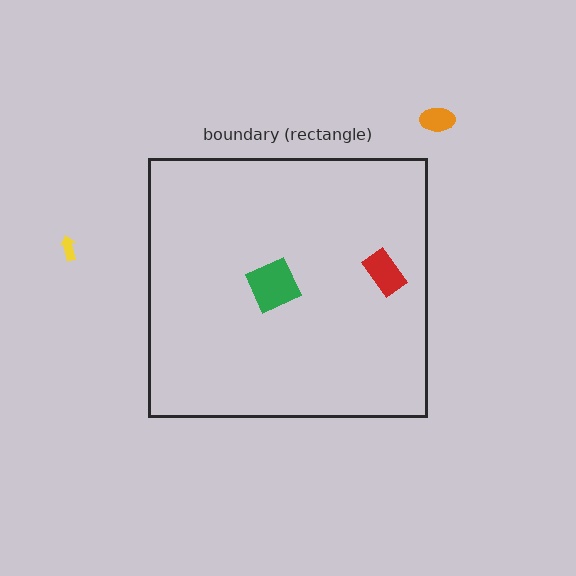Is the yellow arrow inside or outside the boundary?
Outside.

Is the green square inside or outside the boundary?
Inside.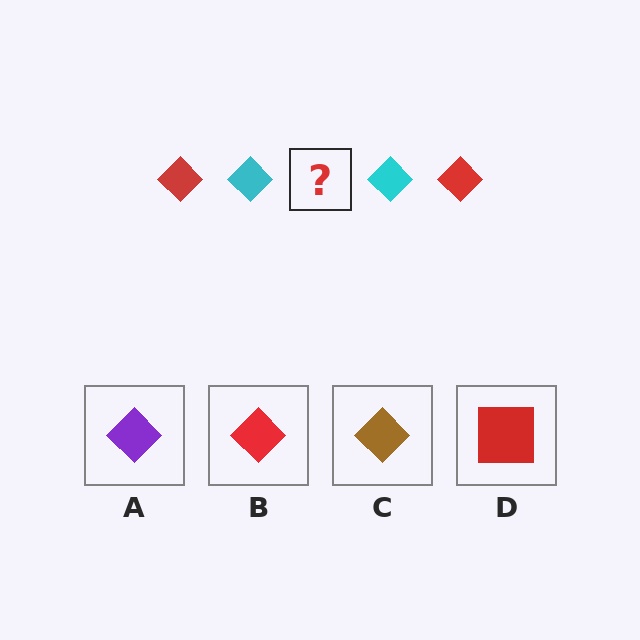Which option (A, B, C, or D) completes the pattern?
B.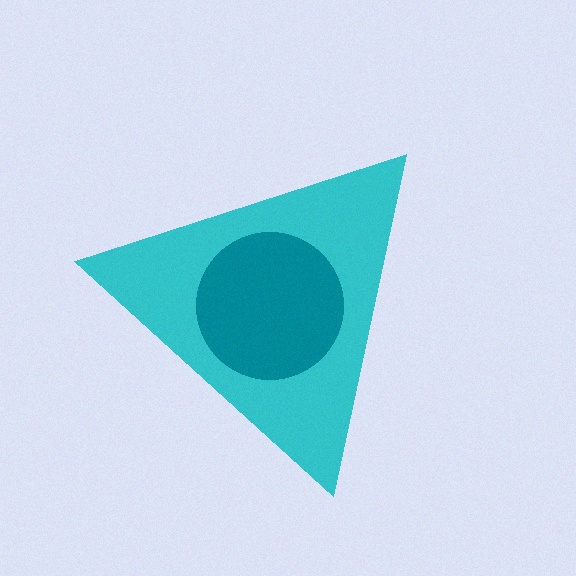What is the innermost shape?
The teal circle.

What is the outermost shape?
The cyan triangle.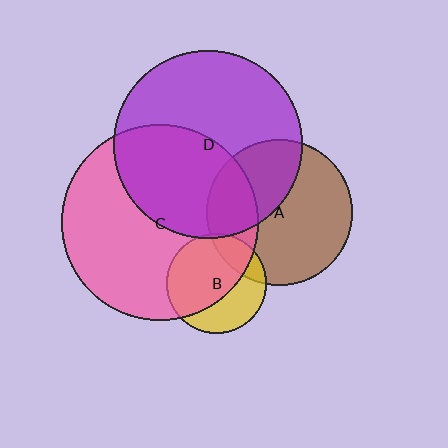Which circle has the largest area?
Circle C (pink).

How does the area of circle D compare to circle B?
Approximately 3.6 times.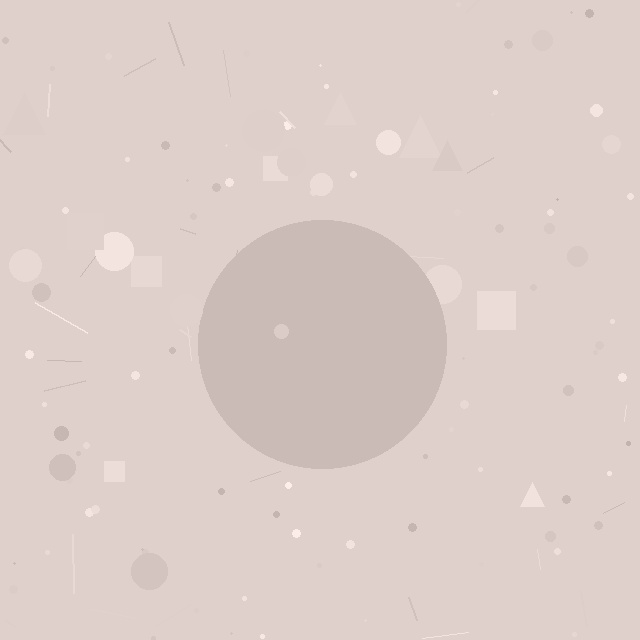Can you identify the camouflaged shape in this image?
The camouflaged shape is a circle.